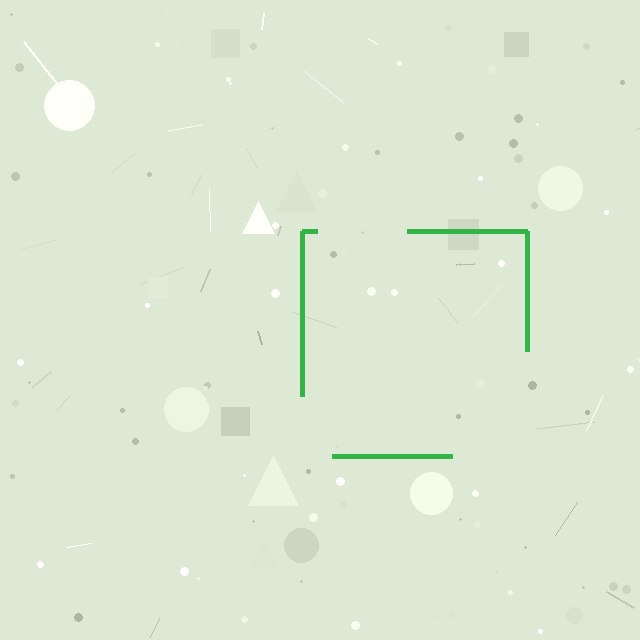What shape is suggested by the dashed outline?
The dashed outline suggests a square.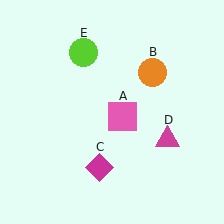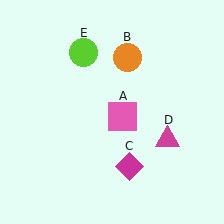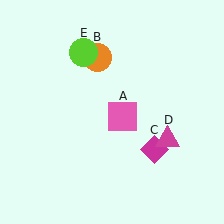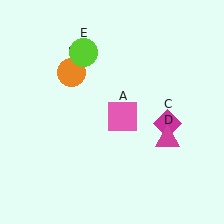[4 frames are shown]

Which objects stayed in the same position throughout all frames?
Pink square (object A) and magenta triangle (object D) and lime circle (object E) remained stationary.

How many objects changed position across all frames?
2 objects changed position: orange circle (object B), magenta diamond (object C).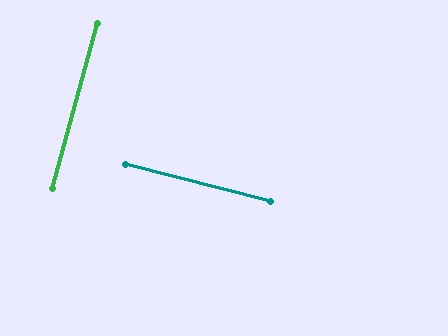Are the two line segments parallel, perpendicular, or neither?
Perpendicular — they meet at approximately 89°.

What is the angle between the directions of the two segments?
Approximately 89 degrees.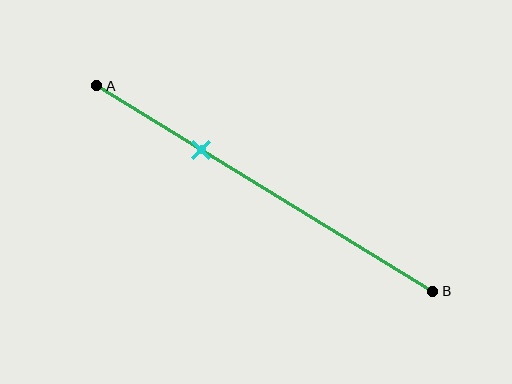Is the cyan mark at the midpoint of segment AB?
No, the mark is at about 30% from A, not at the 50% midpoint.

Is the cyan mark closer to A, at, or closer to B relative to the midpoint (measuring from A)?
The cyan mark is closer to point A than the midpoint of segment AB.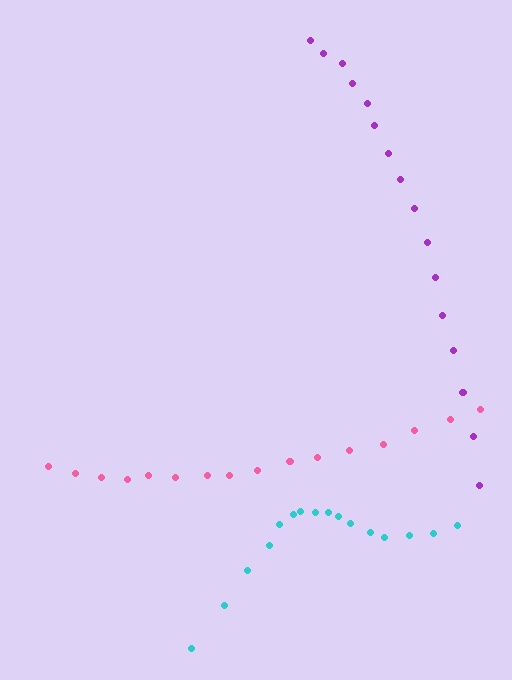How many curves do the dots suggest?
There are 3 distinct paths.